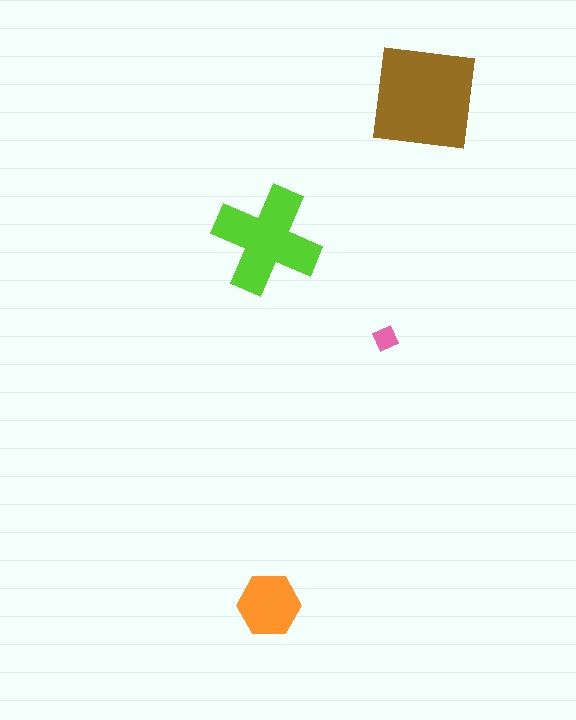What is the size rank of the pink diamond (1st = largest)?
4th.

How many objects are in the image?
There are 4 objects in the image.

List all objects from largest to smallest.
The brown square, the lime cross, the orange hexagon, the pink diamond.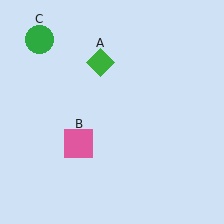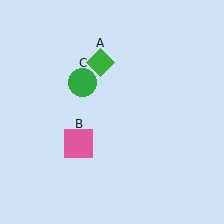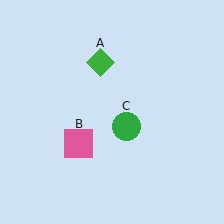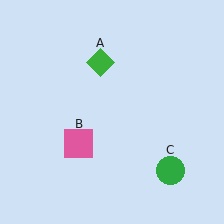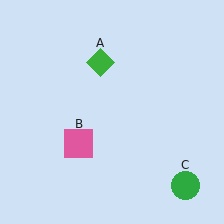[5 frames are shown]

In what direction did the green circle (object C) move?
The green circle (object C) moved down and to the right.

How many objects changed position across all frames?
1 object changed position: green circle (object C).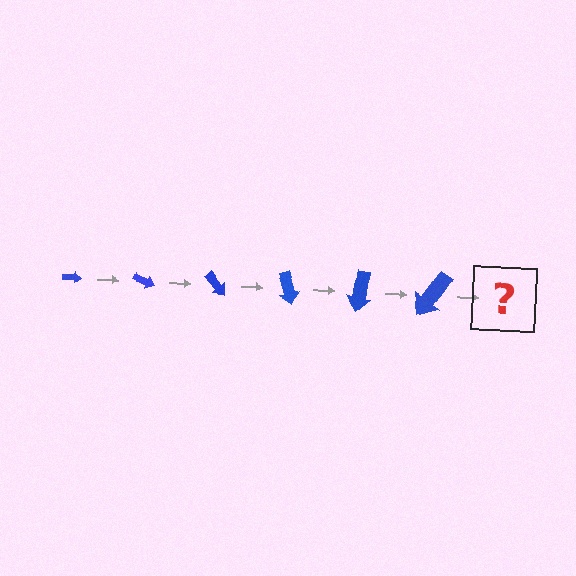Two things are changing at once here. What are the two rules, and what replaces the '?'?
The two rules are that the arrow grows larger each step and it rotates 25 degrees each step. The '?' should be an arrow, larger than the previous one and rotated 150 degrees from the start.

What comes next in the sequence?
The next element should be an arrow, larger than the previous one and rotated 150 degrees from the start.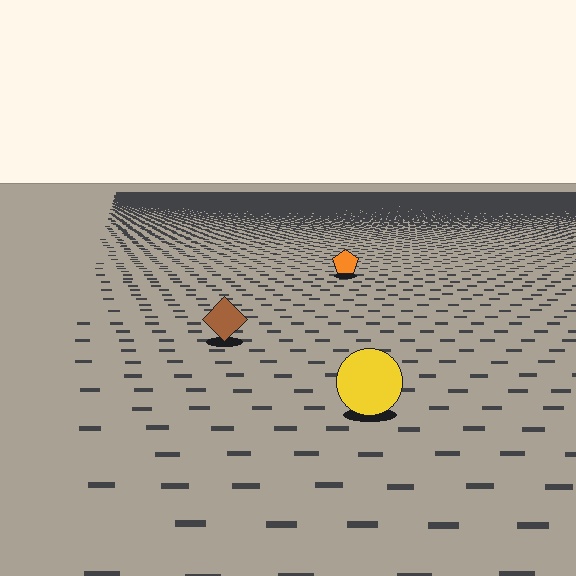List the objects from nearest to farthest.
From nearest to farthest: the yellow circle, the brown diamond, the orange pentagon.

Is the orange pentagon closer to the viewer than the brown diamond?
No. The brown diamond is closer — you can tell from the texture gradient: the ground texture is coarser near it.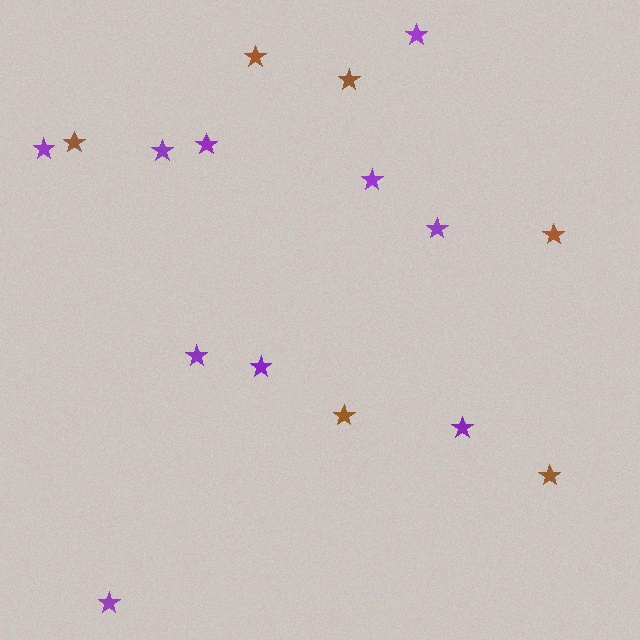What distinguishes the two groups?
There are 2 groups: one group of brown stars (6) and one group of purple stars (10).